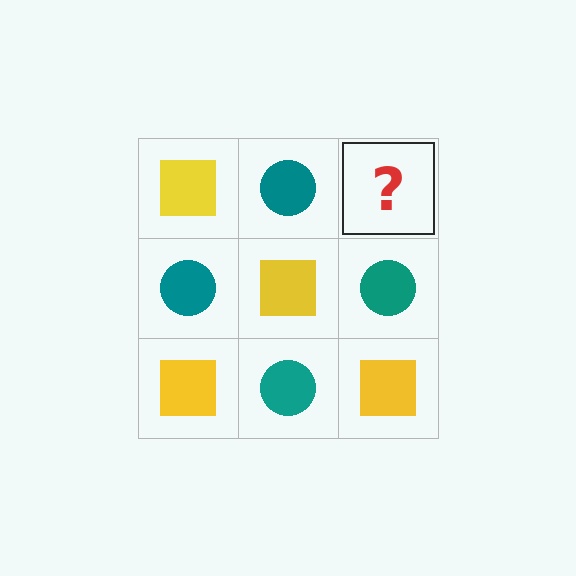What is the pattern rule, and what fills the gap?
The rule is that it alternates yellow square and teal circle in a checkerboard pattern. The gap should be filled with a yellow square.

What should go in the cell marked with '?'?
The missing cell should contain a yellow square.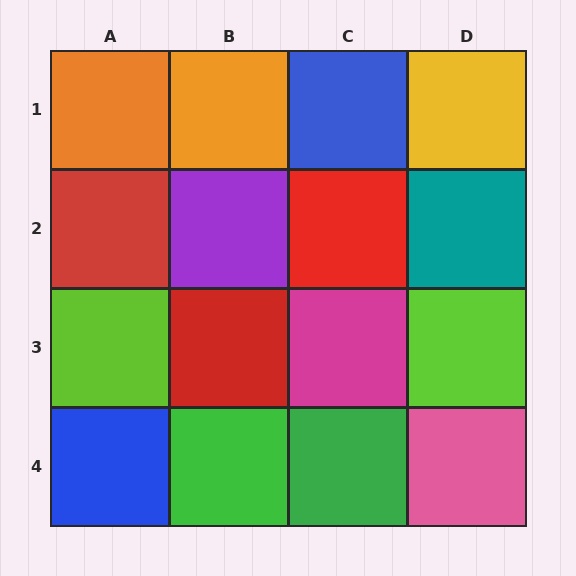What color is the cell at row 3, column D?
Lime.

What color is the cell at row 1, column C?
Blue.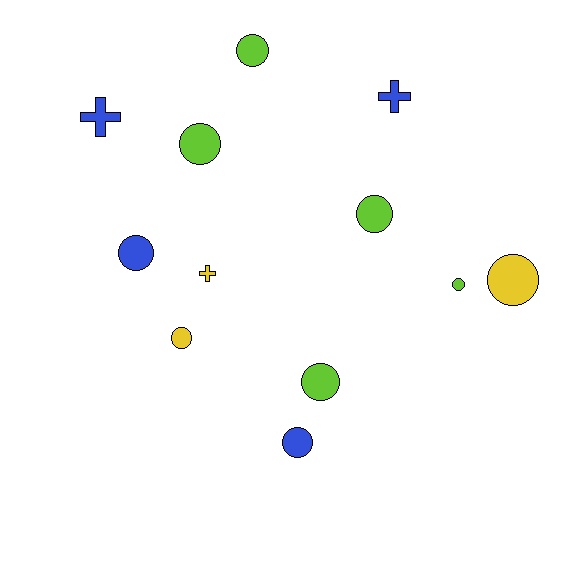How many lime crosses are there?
There are no lime crosses.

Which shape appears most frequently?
Circle, with 9 objects.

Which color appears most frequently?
Lime, with 5 objects.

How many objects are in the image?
There are 12 objects.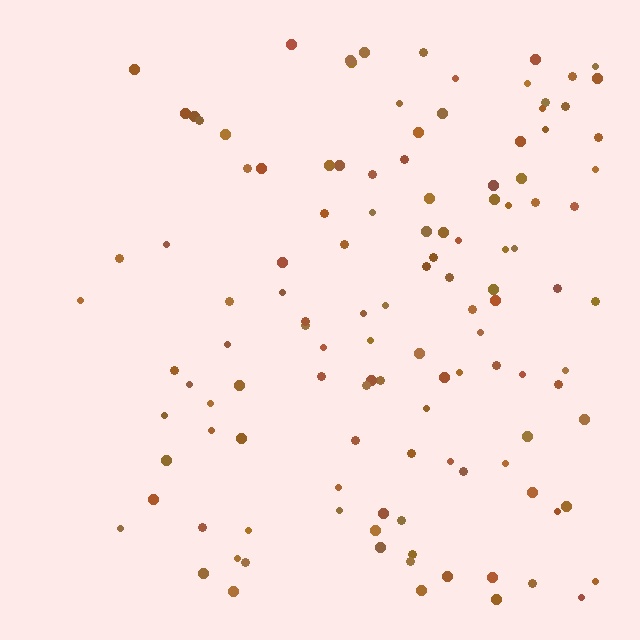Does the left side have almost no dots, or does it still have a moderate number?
Still a moderate number, just noticeably fewer than the right.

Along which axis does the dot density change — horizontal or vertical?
Horizontal.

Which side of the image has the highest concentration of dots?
The right.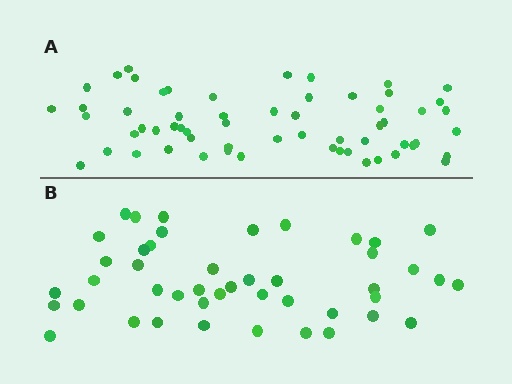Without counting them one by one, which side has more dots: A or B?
Region A (the top region) has more dots.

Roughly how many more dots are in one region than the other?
Region A has approximately 15 more dots than region B.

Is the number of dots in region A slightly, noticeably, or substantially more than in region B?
Region A has noticeably more, but not dramatically so. The ratio is roughly 1.3 to 1.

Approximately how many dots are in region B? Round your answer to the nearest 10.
About 40 dots. (The exact count is 45, which rounds to 40.)